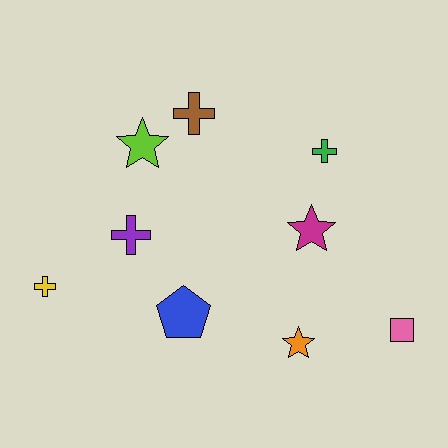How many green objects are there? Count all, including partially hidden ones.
There is 1 green object.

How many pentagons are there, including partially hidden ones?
There is 1 pentagon.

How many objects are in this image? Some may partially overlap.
There are 9 objects.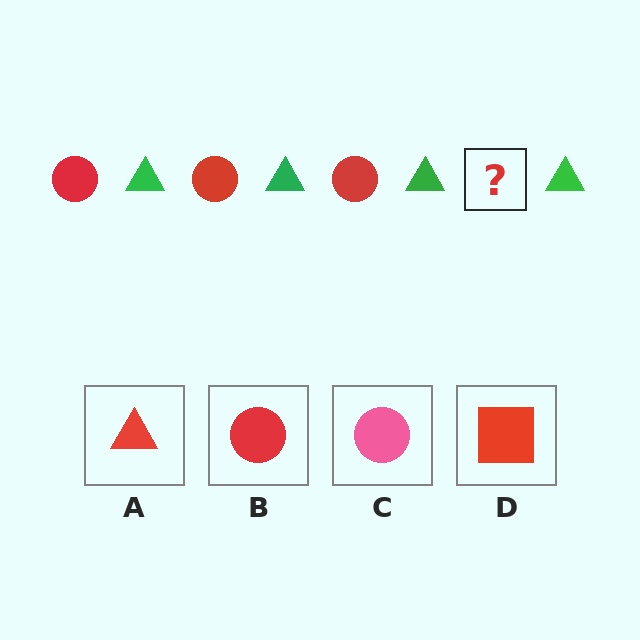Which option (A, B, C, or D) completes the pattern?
B.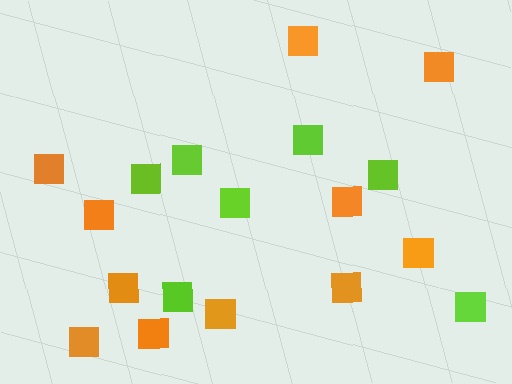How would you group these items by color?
There are 2 groups: one group of orange squares (11) and one group of lime squares (7).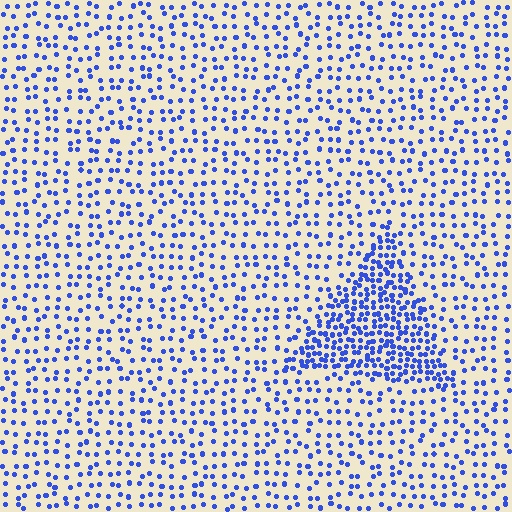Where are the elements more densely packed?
The elements are more densely packed inside the triangle boundary.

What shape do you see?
I see a triangle.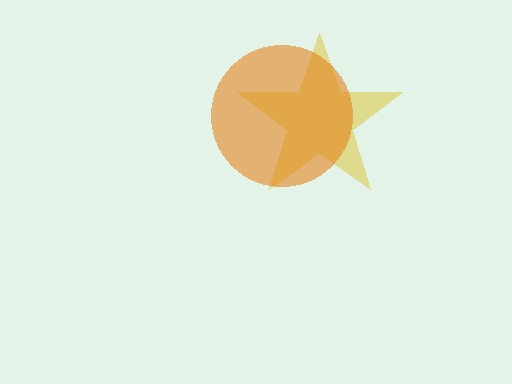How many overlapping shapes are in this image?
There are 2 overlapping shapes in the image.